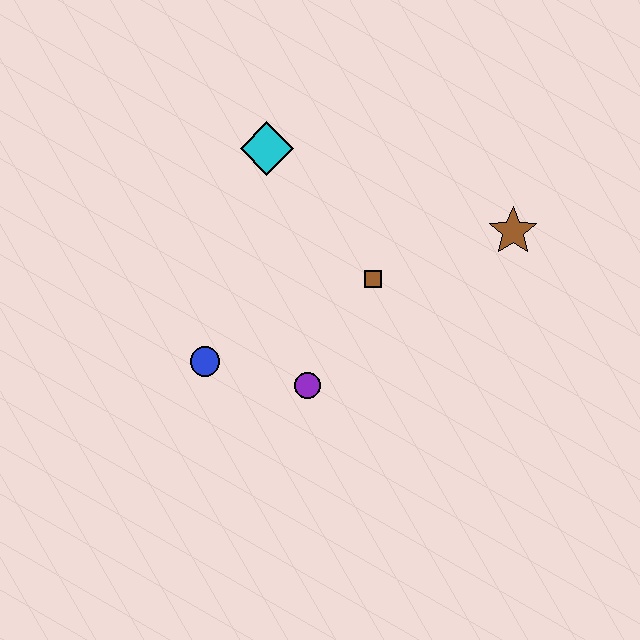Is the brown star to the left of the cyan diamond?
No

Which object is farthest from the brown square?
The blue circle is farthest from the brown square.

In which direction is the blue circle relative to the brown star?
The blue circle is to the left of the brown star.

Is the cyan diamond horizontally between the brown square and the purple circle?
No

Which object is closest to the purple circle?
The blue circle is closest to the purple circle.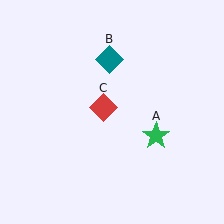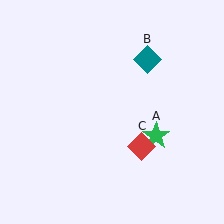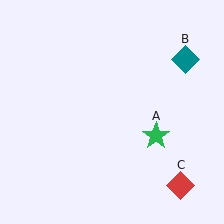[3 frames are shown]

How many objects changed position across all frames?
2 objects changed position: teal diamond (object B), red diamond (object C).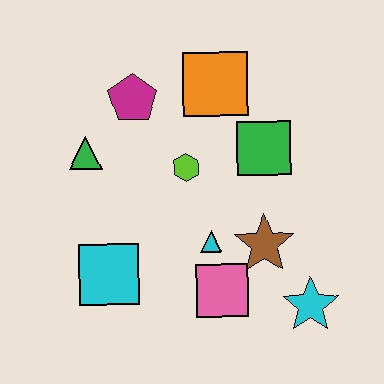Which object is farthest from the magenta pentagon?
The cyan star is farthest from the magenta pentagon.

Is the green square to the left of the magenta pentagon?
No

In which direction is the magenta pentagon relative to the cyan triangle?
The magenta pentagon is above the cyan triangle.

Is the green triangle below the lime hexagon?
No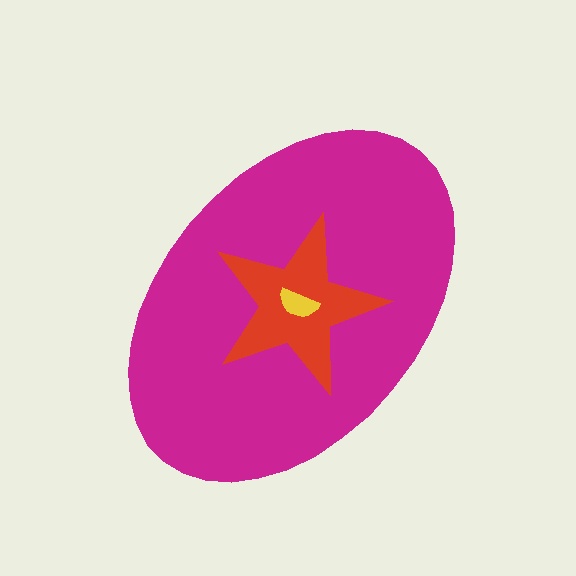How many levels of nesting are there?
3.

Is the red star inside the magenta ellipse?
Yes.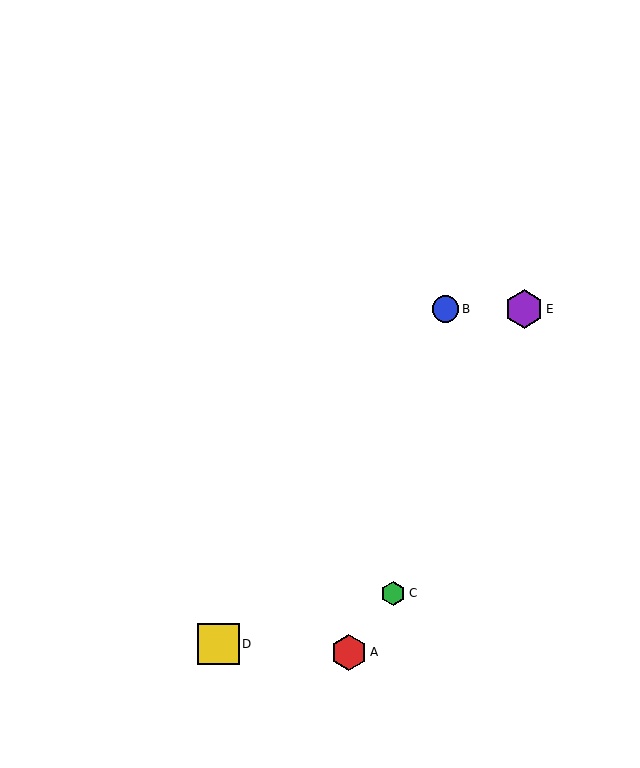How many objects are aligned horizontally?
2 objects (B, E) are aligned horizontally.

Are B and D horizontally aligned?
No, B is at y≈309 and D is at y≈644.